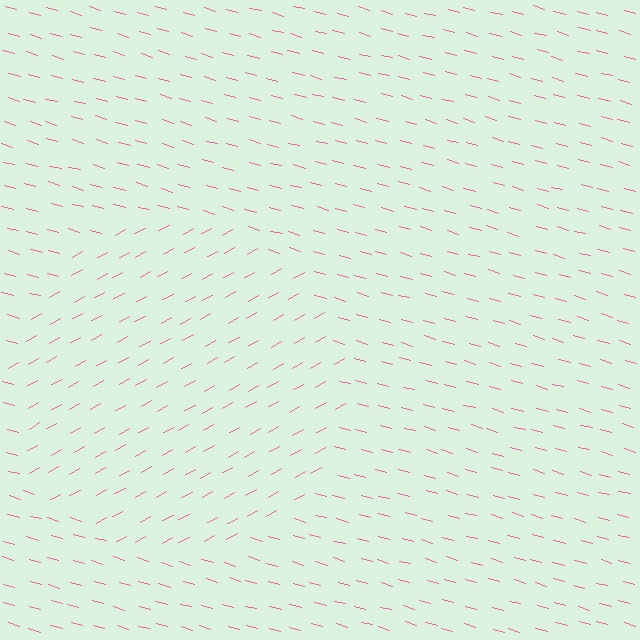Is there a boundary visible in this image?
Yes, there is a texture boundary formed by a change in line orientation.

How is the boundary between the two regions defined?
The boundary is defined purely by a change in line orientation (approximately 45 degrees difference). All lines are the same color and thickness.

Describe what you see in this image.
The image is filled with small pink line segments. A circle region in the image has lines oriented differently from the surrounding lines, creating a visible texture boundary.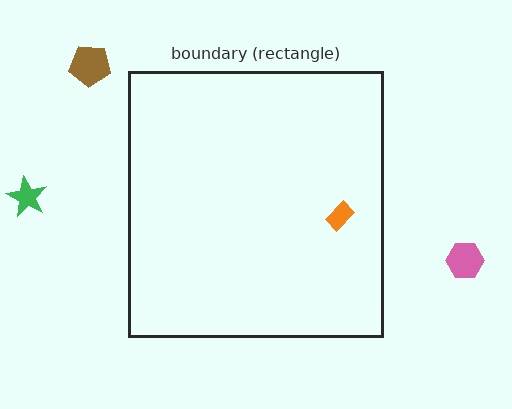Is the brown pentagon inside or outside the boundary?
Outside.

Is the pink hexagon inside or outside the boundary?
Outside.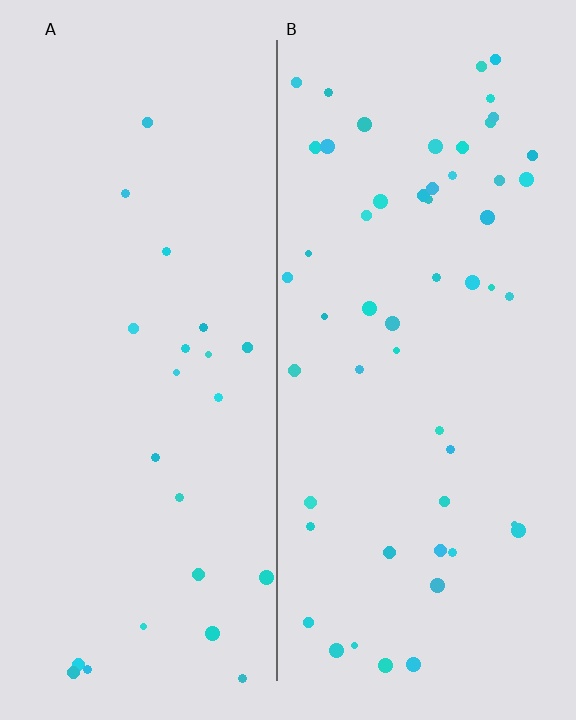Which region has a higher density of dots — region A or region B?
B (the right).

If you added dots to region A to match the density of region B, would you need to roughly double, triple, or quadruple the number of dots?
Approximately double.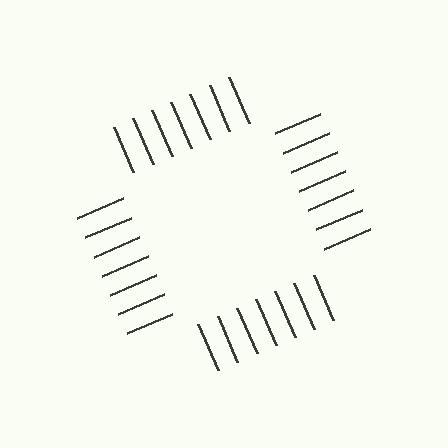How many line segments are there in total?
28 — 7 along each of the 4 edges.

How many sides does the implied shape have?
4 sides — the line-ends trace a square.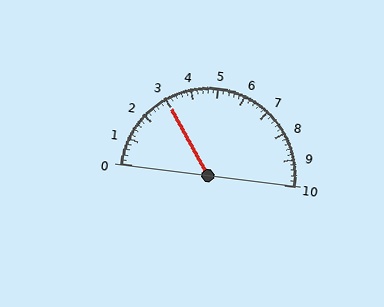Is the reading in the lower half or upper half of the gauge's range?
The reading is in the lower half of the range (0 to 10).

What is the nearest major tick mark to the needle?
The nearest major tick mark is 3.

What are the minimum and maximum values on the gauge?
The gauge ranges from 0 to 10.